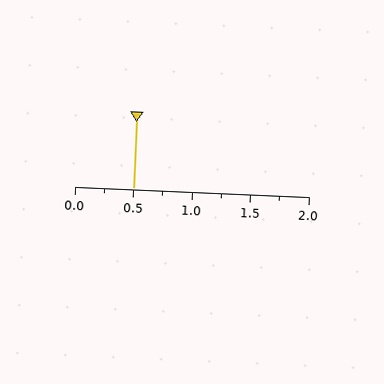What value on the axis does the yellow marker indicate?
The marker indicates approximately 0.5.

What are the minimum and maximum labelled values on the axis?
The axis runs from 0.0 to 2.0.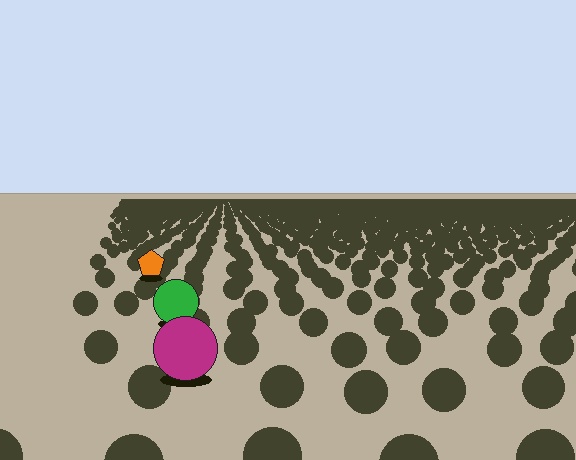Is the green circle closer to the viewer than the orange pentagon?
Yes. The green circle is closer — you can tell from the texture gradient: the ground texture is coarser near it.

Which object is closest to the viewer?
The magenta circle is closest. The texture marks near it are larger and more spread out.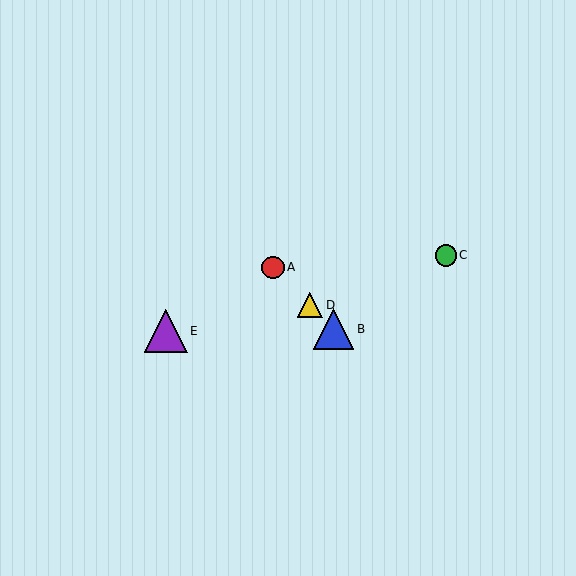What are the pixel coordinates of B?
Object B is at (333, 329).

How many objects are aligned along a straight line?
3 objects (A, B, D) are aligned along a straight line.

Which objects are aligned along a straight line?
Objects A, B, D are aligned along a straight line.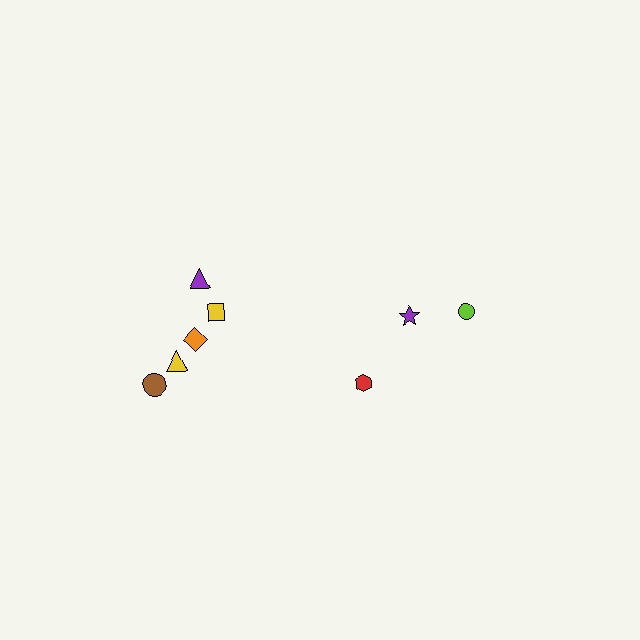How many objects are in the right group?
There are 3 objects.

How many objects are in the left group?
There are 5 objects.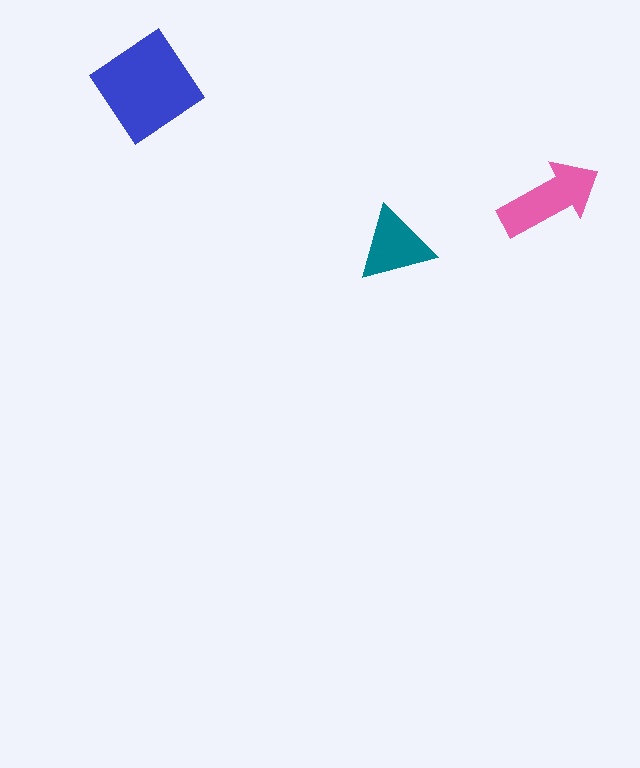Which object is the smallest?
The teal triangle.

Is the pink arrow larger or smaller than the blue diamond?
Smaller.